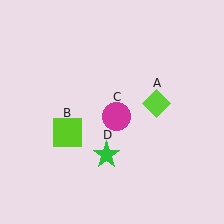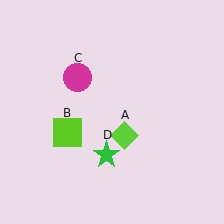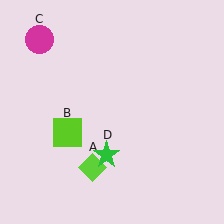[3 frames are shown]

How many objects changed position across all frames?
2 objects changed position: lime diamond (object A), magenta circle (object C).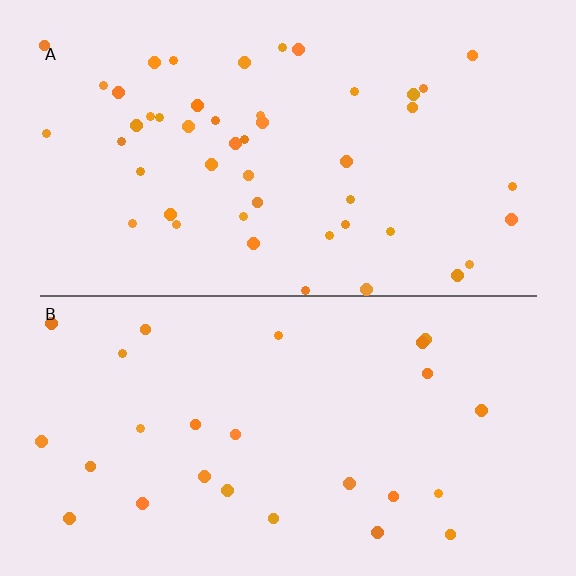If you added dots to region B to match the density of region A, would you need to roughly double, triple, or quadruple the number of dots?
Approximately double.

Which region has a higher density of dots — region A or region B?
A (the top).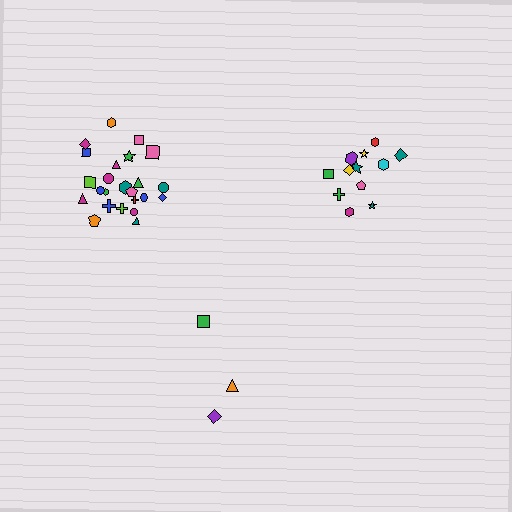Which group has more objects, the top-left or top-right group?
The top-left group.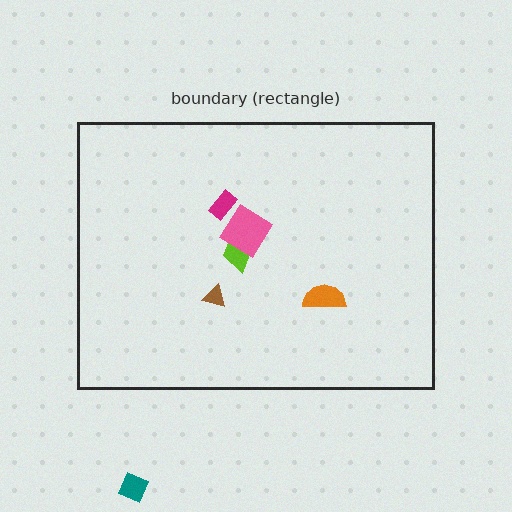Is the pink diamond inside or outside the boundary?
Inside.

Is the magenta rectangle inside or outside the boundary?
Inside.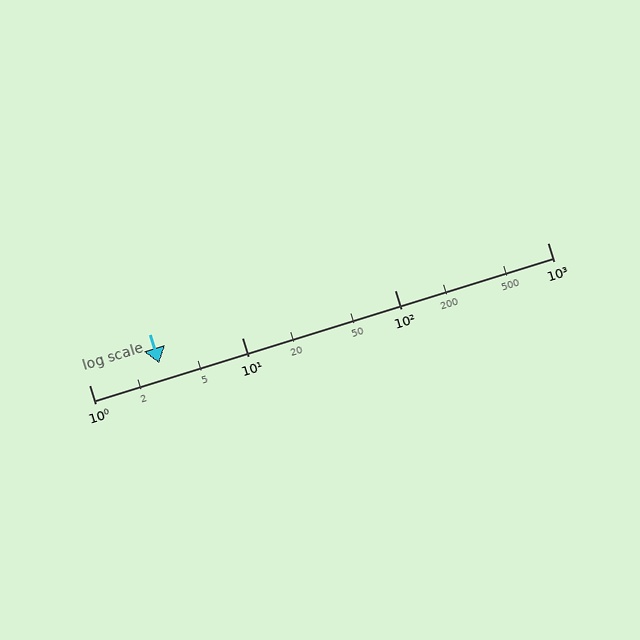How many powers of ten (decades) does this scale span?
The scale spans 3 decades, from 1 to 1000.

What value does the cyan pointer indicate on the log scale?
The pointer indicates approximately 2.9.